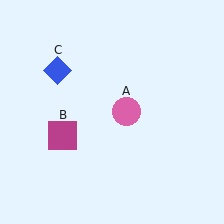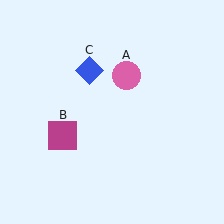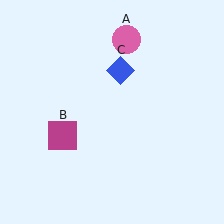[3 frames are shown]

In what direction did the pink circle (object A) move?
The pink circle (object A) moved up.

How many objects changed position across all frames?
2 objects changed position: pink circle (object A), blue diamond (object C).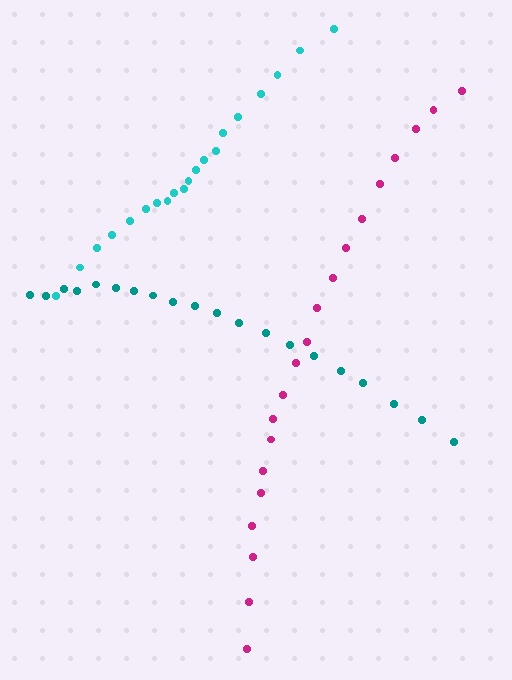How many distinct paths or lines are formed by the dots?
There are 3 distinct paths.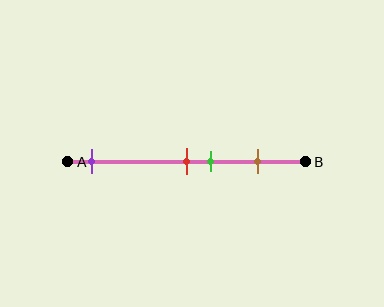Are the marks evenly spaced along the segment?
No, the marks are not evenly spaced.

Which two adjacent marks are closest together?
The red and green marks are the closest adjacent pair.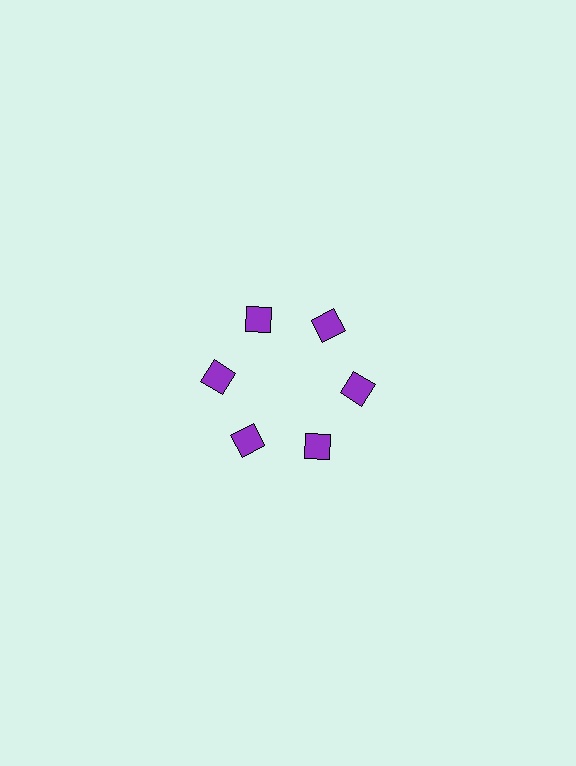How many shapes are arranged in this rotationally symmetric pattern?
There are 6 shapes, arranged in 6 groups of 1.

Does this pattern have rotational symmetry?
Yes, this pattern has 6-fold rotational symmetry. It looks the same after rotating 60 degrees around the center.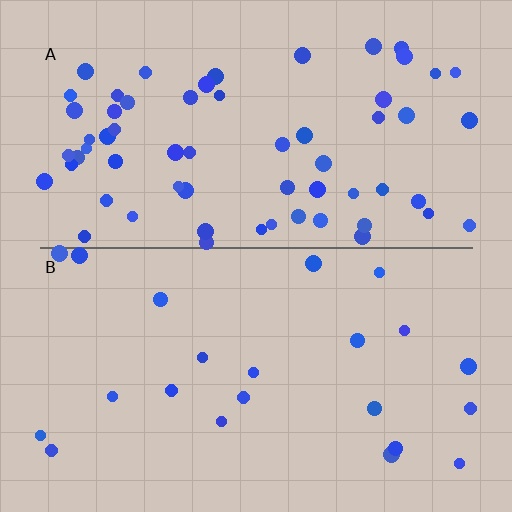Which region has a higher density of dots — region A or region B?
A (the top).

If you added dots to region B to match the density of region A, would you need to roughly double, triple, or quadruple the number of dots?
Approximately triple.